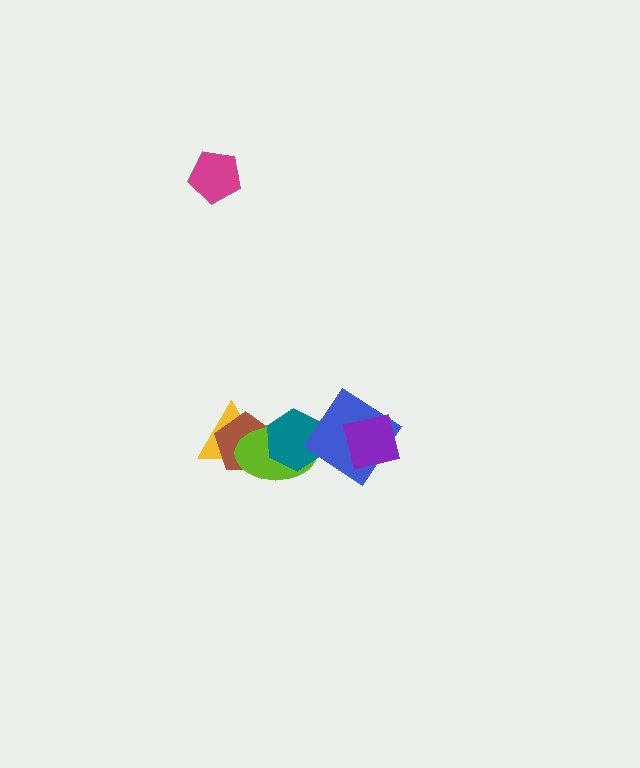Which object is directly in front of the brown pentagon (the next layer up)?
The lime ellipse is directly in front of the brown pentagon.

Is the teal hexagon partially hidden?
Yes, it is partially covered by another shape.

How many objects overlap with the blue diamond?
2 objects overlap with the blue diamond.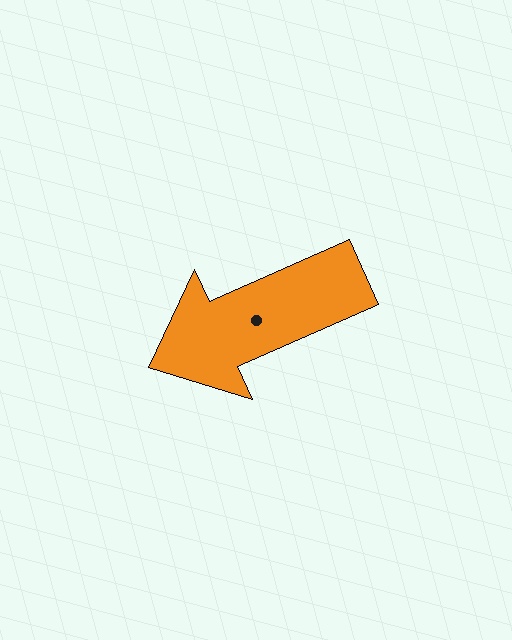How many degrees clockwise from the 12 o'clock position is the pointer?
Approximately 246 degrees.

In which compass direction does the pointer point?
Southwest.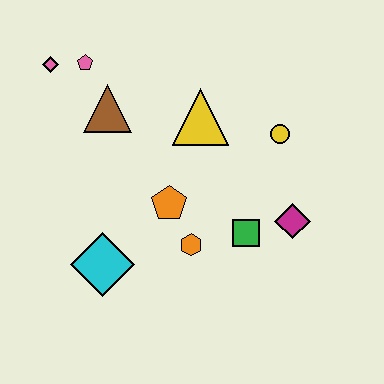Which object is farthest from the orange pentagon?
The pink diamond is farthest from the orange pentagon.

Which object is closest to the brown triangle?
The pink pentagon is closest to the brown triangle.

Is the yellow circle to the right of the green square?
Yes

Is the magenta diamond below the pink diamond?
Yes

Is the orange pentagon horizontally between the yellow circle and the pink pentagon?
Yes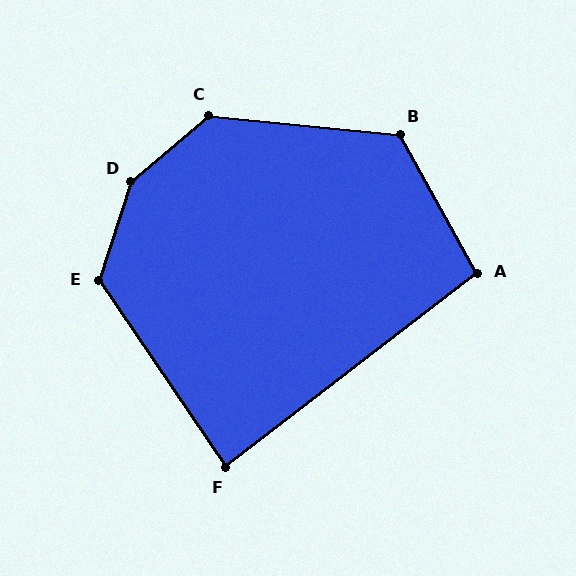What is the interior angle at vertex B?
Approximately 125 degrees (obtuse).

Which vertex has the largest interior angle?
D, at approximately 148 degrees.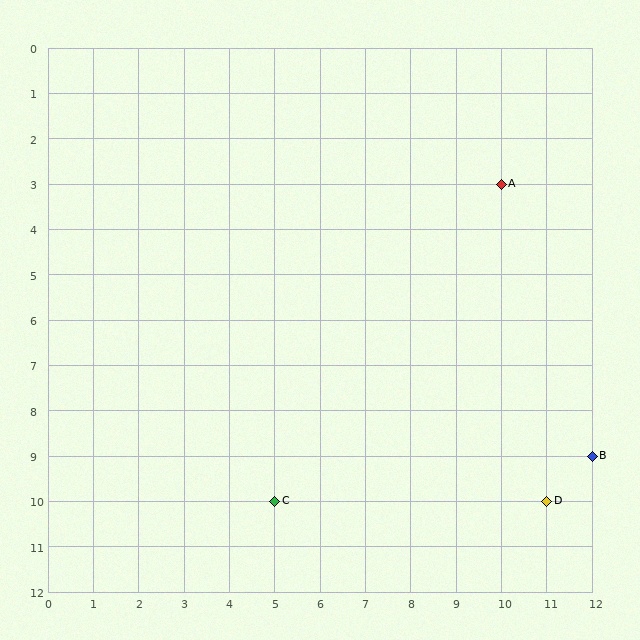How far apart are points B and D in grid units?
Points B and D are 1 column and 1 row apart (about 1.4 grid units diagonally).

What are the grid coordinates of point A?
Point A is at grid coordinates (10, 3).